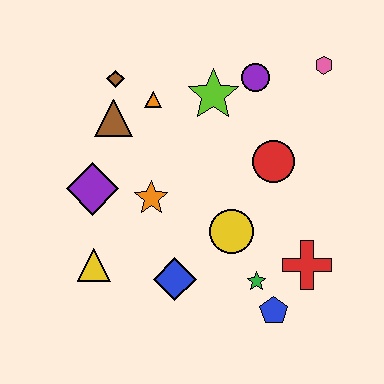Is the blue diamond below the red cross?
Yes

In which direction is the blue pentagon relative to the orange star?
The blue pentagon is to the right of the orange star.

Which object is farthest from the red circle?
The yellow triangle is farthest from the red circle.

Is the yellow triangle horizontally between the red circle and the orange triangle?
No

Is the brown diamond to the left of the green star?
Yes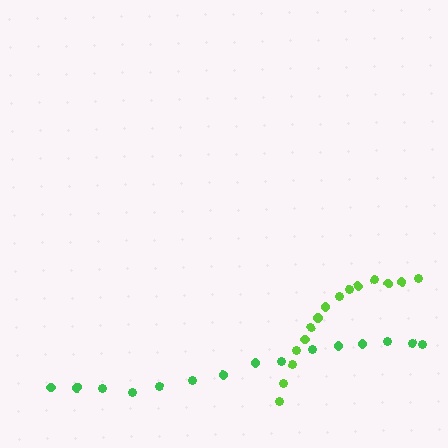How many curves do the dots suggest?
There are 2 distinct paths.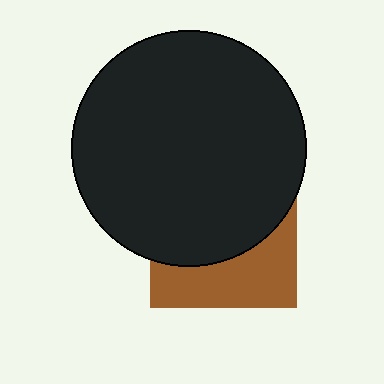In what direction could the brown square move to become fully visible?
The brown square could move down. That would shift it out from behind the black circle entirely.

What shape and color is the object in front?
The object in front is a black circle.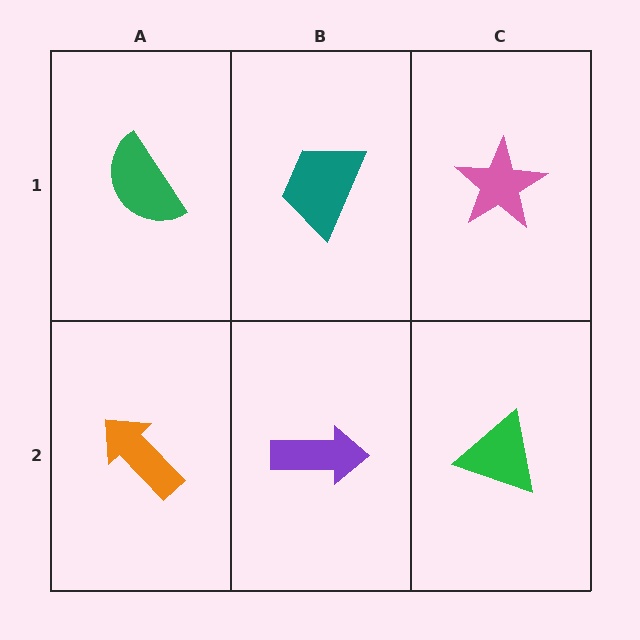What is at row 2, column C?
A green triangle.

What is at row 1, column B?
A teal trapezoid.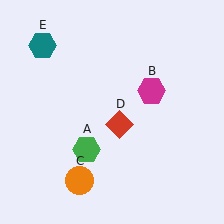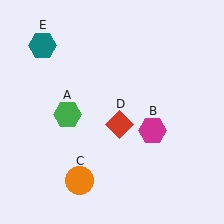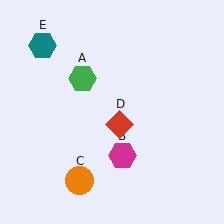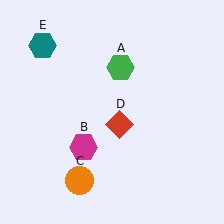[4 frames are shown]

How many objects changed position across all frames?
2 objects changed position: green hexagon (object A), magenta hexagon (object B).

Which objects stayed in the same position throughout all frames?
Orange circle (object C) and red diamond (object D) and teal hexagon (object E) remained stationary.